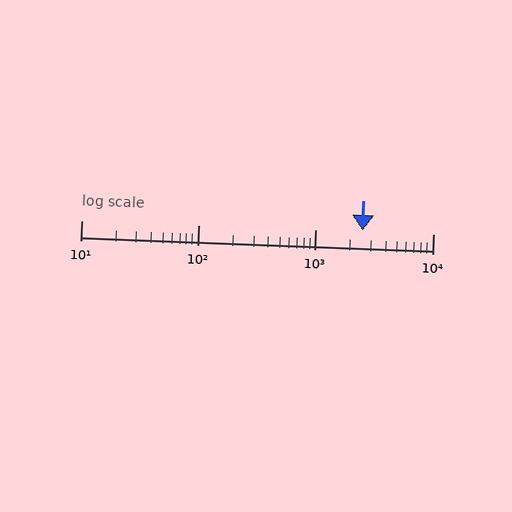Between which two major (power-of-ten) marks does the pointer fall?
The pointer is between 1000 and 10000.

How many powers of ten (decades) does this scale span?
The scale spans 3 decades, from 10 to 10000.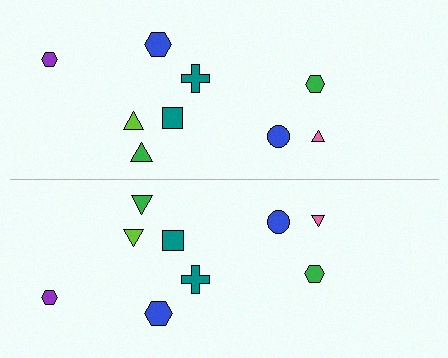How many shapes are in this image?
There are 18 shapes in this image.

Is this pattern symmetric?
Yes, this pattern has bilateral (reflection) symmetry.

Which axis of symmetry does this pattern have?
The pattern has a horizontal axis of symmetry running through the center of the image.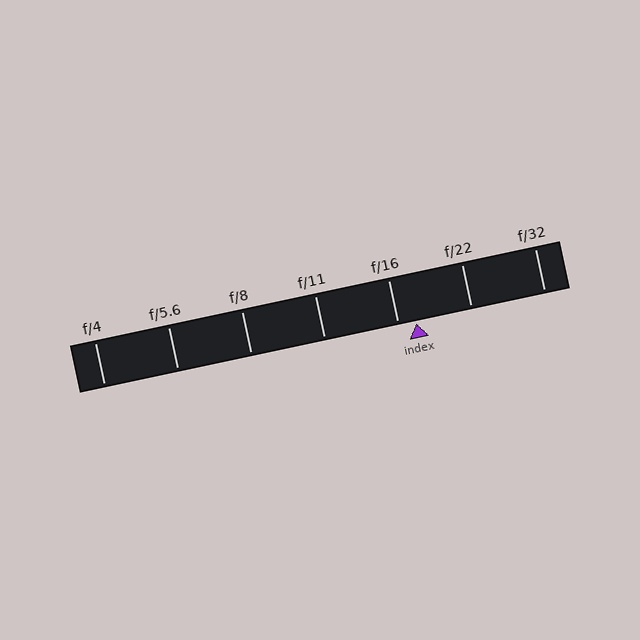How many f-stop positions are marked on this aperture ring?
There are 7 f-stop positions marked.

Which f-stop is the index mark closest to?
The index mark is closest to f/16.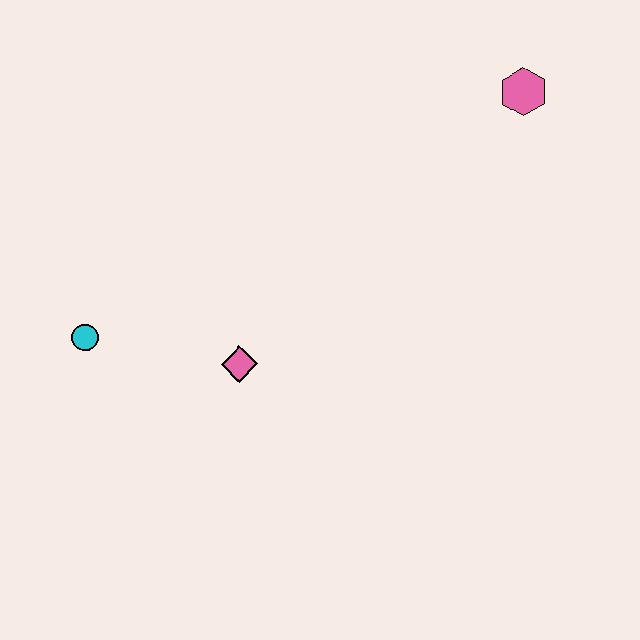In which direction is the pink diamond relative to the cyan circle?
The pink diamond is to the right of the cyan circle.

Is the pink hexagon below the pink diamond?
No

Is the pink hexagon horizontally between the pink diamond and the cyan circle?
No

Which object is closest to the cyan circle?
The pink diamond is closest to the cyan circle.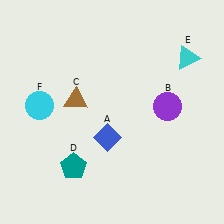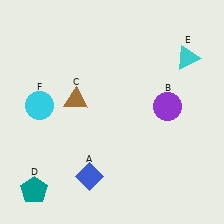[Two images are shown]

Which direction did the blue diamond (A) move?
The blue diamond (A) moved down.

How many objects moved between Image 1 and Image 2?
2 objects moved between the two images.